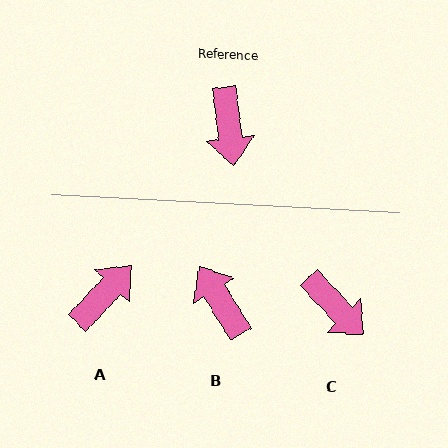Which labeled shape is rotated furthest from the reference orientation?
B, about 155 degrees away.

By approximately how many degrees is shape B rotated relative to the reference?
Approximately 155 degrees clockwise.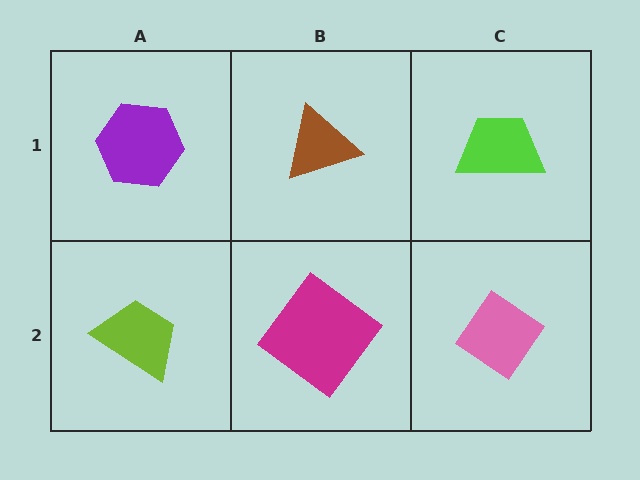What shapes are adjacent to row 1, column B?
A magenta diamond (row 2, column B), a purple hexagon (row 1, column A), a lime trapezoid (row 1, column C).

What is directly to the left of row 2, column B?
A lime trapezoid.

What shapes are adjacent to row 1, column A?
A lime trapezoid (row 2, column A), a brown triangle (row 1, column B).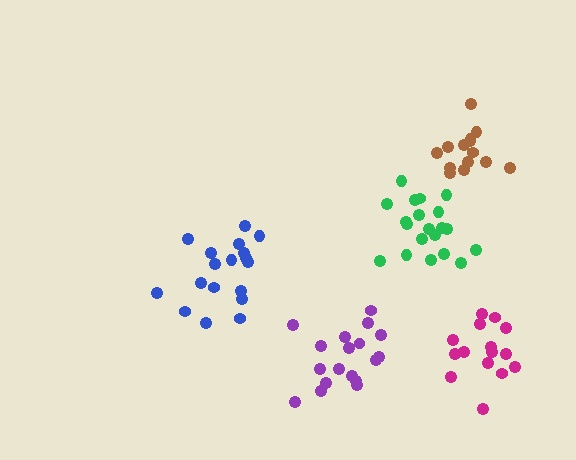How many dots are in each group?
Group 1: 18 dots, Group 2: 14 dots, Group 3: 18 dots, Group 4: 15 dots, Group 5: 20 dots (85 total).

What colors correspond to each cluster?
The clusters are colored: purple, brown, blue, magenta, green.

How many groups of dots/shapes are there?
There are 5 groups.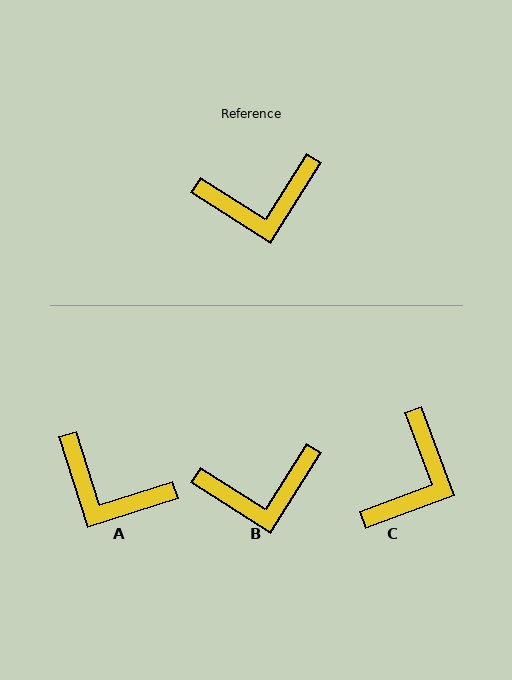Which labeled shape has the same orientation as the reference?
B.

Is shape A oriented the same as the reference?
No, it is off by about 40 degrees.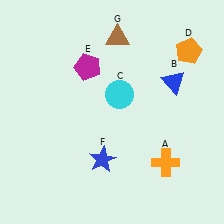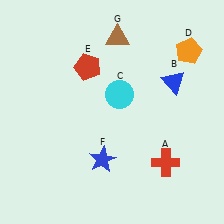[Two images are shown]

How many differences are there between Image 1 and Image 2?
There are 2 differences between the two images.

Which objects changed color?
A changed from orange to red. E changed from magenta to red.